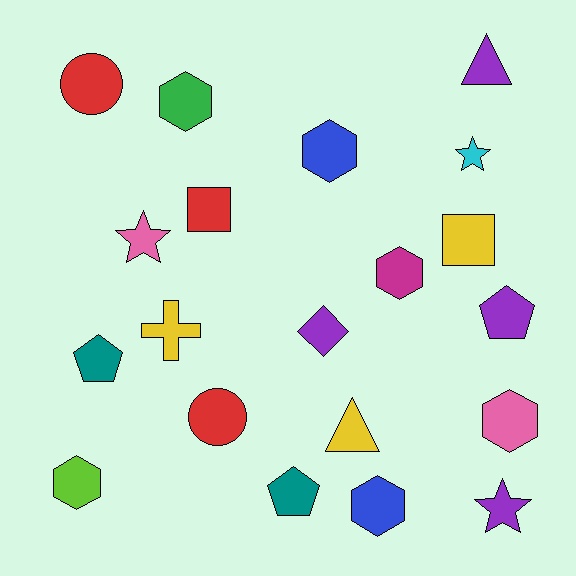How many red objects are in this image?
There are 3 red objects.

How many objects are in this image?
There are 20 objects.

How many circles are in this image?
There are 2 circles.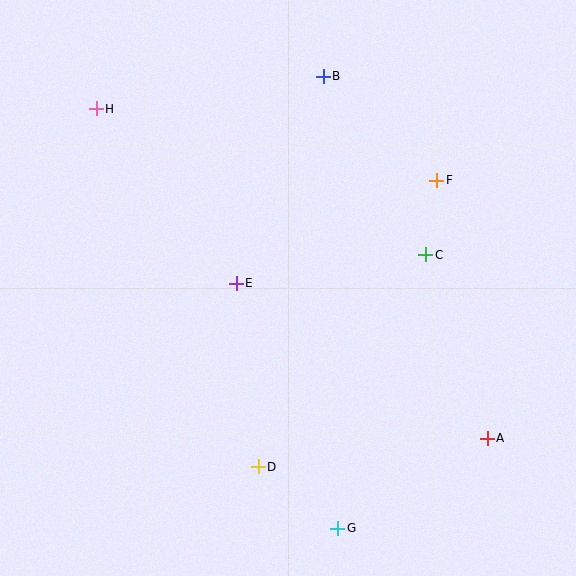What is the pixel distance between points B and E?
The distance between B and E is 224 pixels.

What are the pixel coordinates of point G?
Point G is at (338, 528).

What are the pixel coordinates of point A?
Point A is at (487, 438).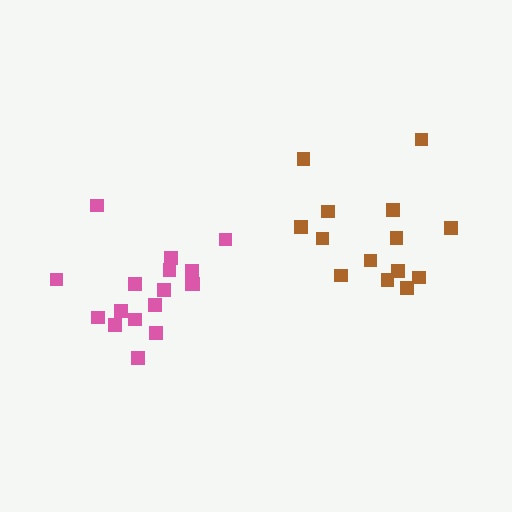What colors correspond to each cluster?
The clusters are colored: brown, pink.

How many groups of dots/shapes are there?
There are 2 groups.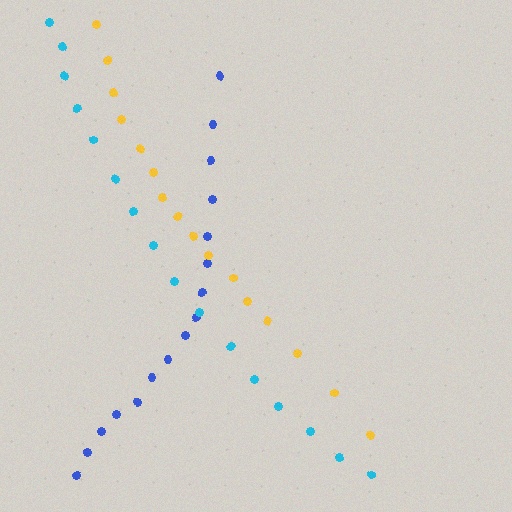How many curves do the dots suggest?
There are 3 distinct paths.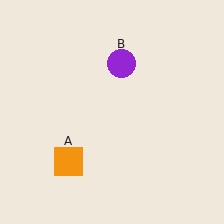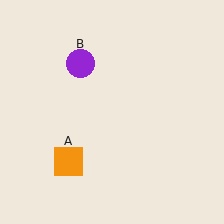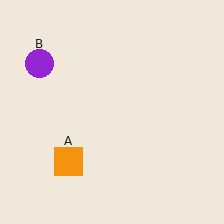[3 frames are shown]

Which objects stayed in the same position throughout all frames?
Orange square (object A) remained stationary.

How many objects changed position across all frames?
1 object changed position: purple circle (object B).